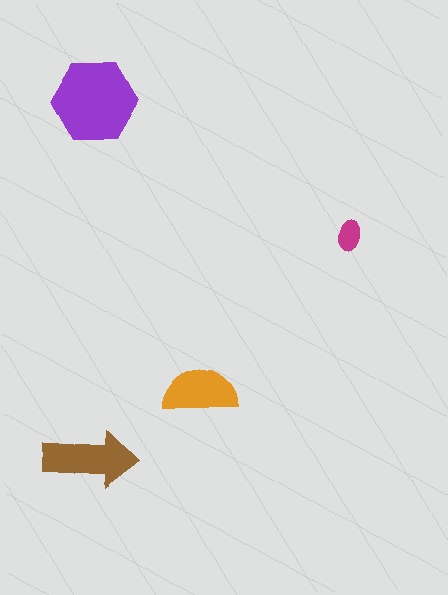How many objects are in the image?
There are 4 objects in the image.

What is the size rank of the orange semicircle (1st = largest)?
3rd.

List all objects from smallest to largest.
The magenta ellipse, the orange semicircle, the brown arrow, the purple hexagon.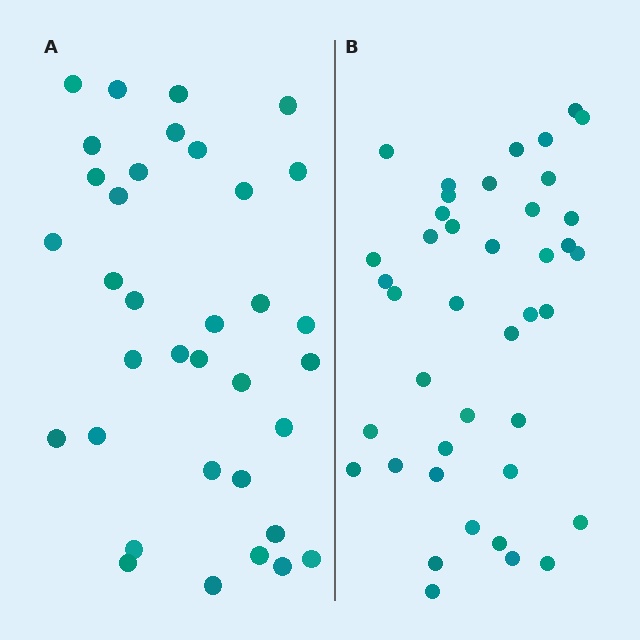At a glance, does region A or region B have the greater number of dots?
Region B (the right region) has more dots.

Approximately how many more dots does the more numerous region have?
Region B has about 6 more dots than region A.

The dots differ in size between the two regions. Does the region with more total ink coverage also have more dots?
No. Region A has more total ink coverage because its dots are larger, but region B actually contains more individual dots. Total area can be misleading — the number of items is what matters here.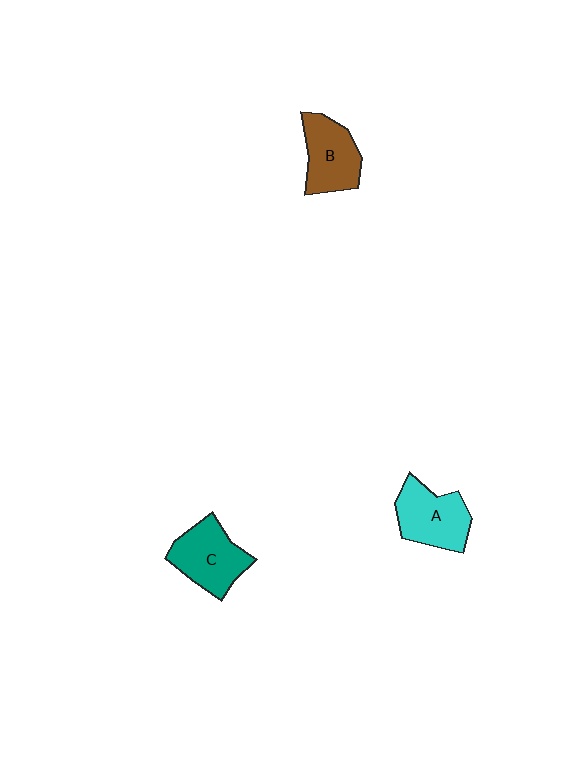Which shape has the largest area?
Shape C (teal).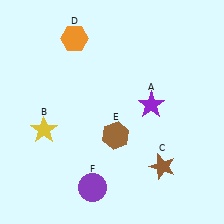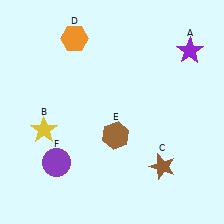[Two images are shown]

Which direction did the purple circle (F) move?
The purple circle (F) moved left.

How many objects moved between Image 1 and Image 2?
2 objects moved between the two images.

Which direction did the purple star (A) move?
The purple star (A) moved up.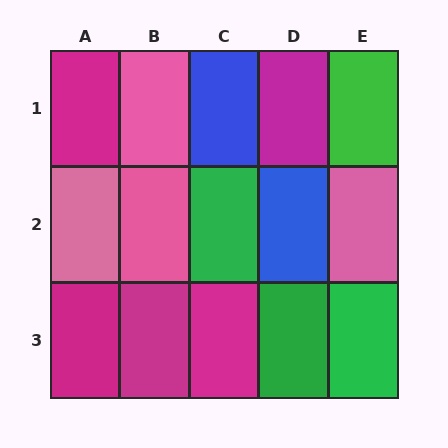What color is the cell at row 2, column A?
Pink.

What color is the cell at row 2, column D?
Blue.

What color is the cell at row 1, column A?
Magenta.